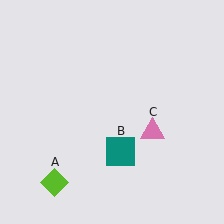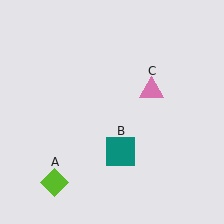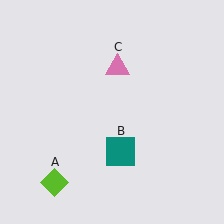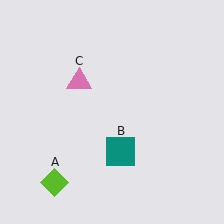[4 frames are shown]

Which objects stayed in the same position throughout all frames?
Lime diamond (object A) and teal square (object B) remained stationary.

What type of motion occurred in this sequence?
The pink triangle (object C) rotated counterclockwise around the center of the scene.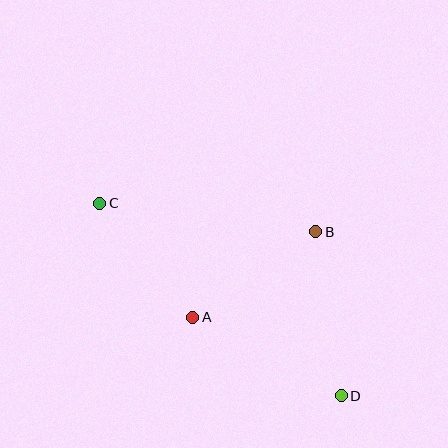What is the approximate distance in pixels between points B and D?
The distance between B and D is approximately 166 pixels.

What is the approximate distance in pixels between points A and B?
The distance between A and B is approximately 150 pixels.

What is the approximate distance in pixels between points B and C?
The distance between B and C is approximately 218 pixels.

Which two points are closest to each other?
Points A and C are closest to each other.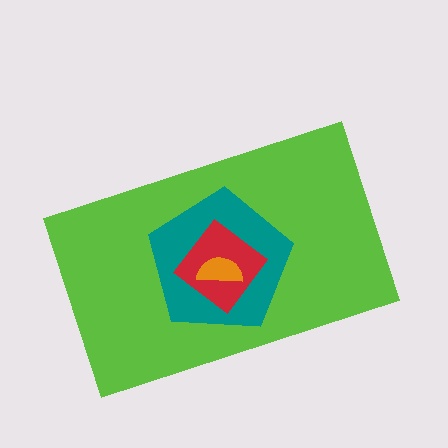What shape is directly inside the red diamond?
The orange semicircle.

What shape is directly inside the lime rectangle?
The teal pentagon.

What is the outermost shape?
The lime rectangle.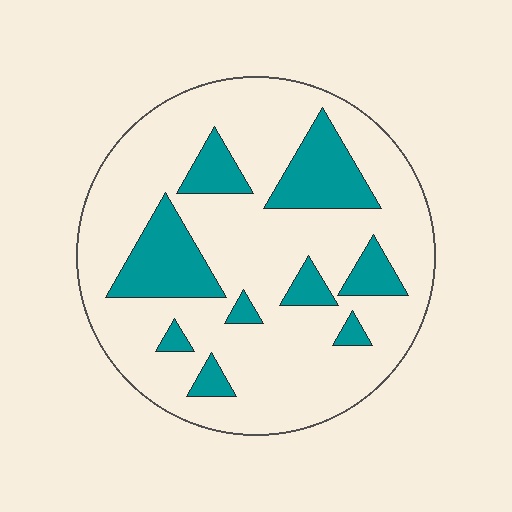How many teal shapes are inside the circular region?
9.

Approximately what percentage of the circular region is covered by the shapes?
Approximately 20%.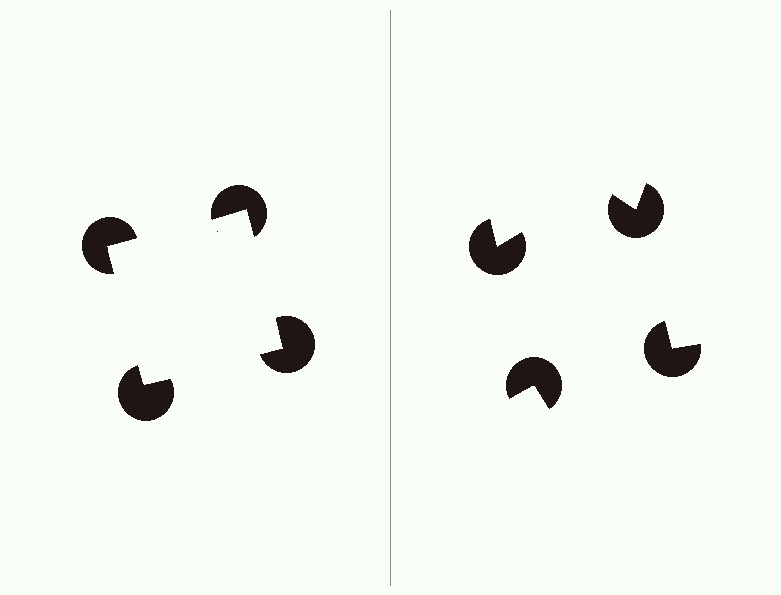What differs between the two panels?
The pac-man discs are positioned identically on both sides; only the wedge orientations differ. On the left they align to a square; on the right they are misaligned.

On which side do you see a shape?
An illusory square appears on the left side. On the right side the wedge cuts are rotated, so no coherent shape forms.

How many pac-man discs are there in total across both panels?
8 — 4 on each side.